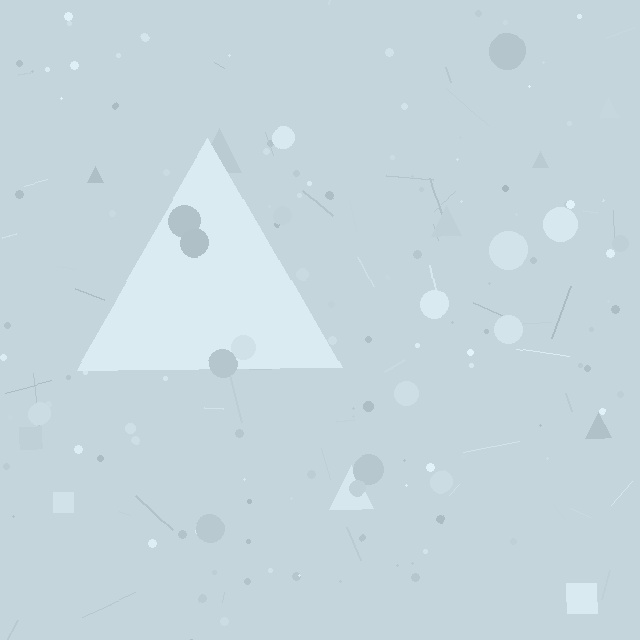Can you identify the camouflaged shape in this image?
The camouflaged shape is a triangle.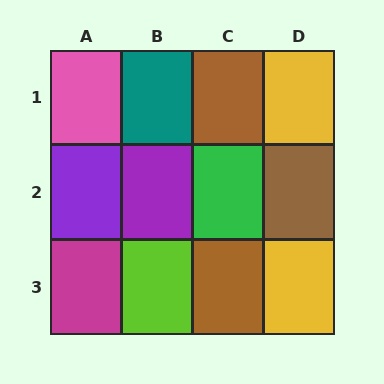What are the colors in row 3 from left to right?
Magenta, lime, brown, yellow.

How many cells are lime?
1 cell is lime.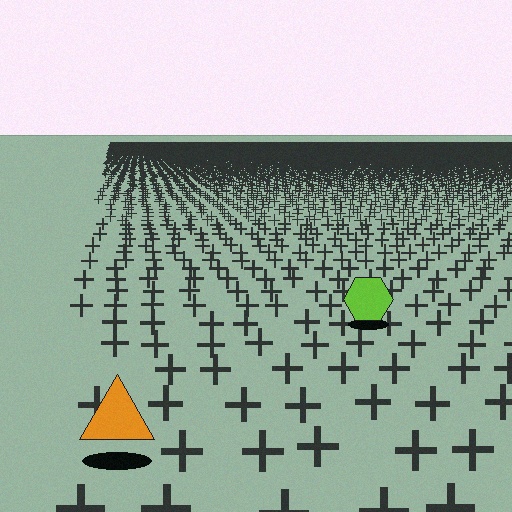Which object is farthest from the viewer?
The lime hexagon is farthest from the viewer. It appears smaller and the ground texture around it is denser.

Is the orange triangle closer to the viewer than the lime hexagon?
Yes. The orange triangle is closer — you can tell from the texture gradient: the ground texture is coarser near it.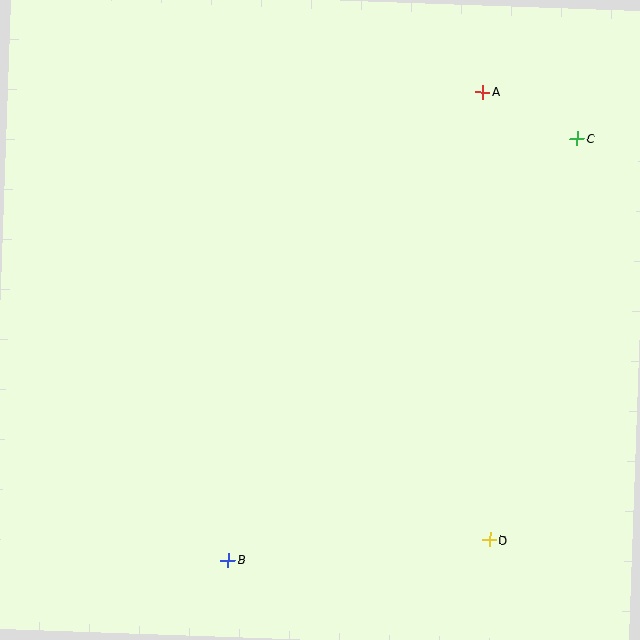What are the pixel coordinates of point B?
Point B is at (228, 560).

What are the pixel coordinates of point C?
Point C is at (577, 139).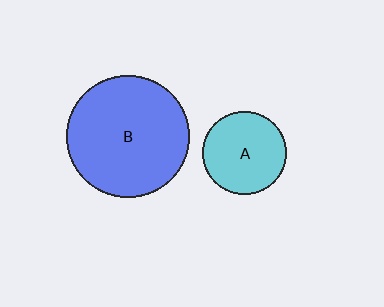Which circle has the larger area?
Circle B (blue).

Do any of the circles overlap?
No, none of the circles overlap.